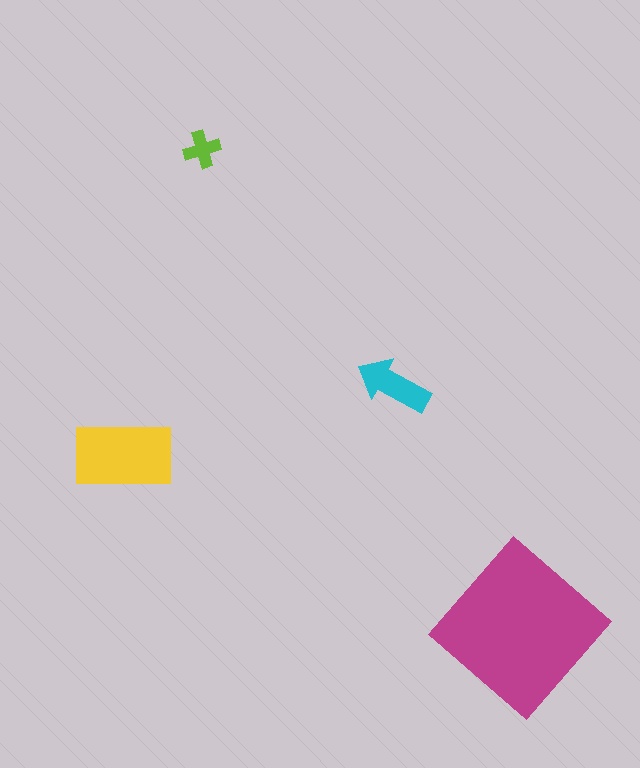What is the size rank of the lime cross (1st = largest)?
4th.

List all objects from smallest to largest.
The lime cross, the cyan arrow, the yellow rectangle, the magenta diamond.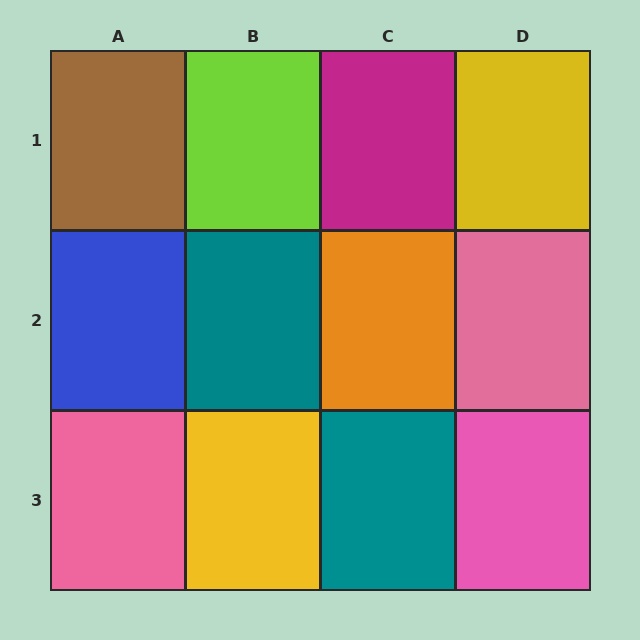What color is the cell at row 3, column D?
Pink.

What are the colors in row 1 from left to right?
Brown, lime, magenta, yellow.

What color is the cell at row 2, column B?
Teal.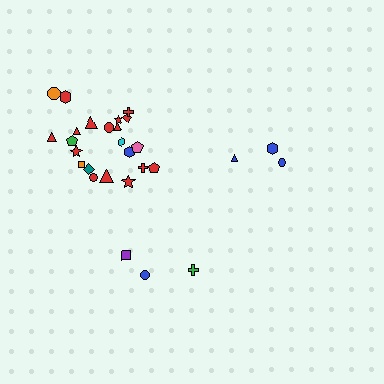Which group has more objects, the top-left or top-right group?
The top-left group.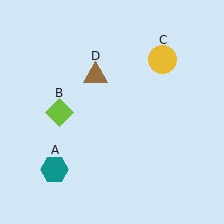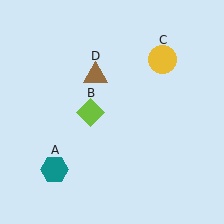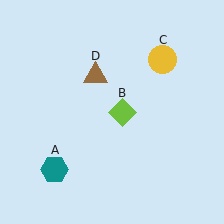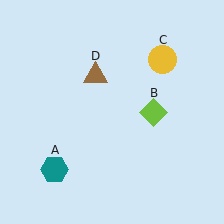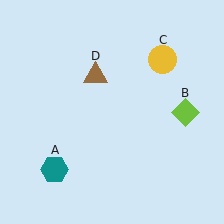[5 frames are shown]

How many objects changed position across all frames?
1 object changed position: lime diamond (object B).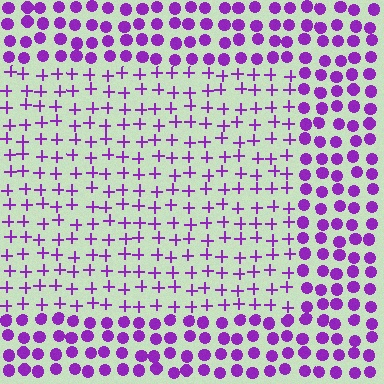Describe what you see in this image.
The image is filled with small purple elements arranged in a uniform grid. A rectangle-shaped region contains plus signs, while the surrounding area contains circles. The boundary is defined purely by the change in element shape.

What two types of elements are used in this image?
The image uses plus signs inside the rectangle region and circles outside it.